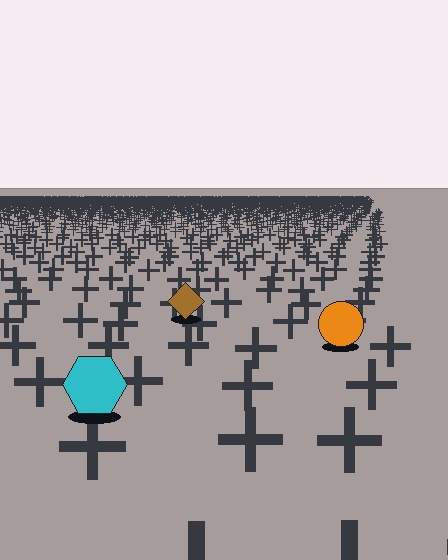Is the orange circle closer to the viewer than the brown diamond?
Yes. The orange circle is closer — you can tell from the texture gradient: the ground texture is coarser near it.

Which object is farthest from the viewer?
The brown diamond is farthest from the viewer. It appears smaller and the ground texture around it is denser.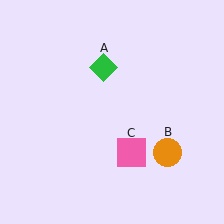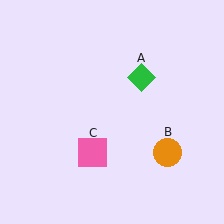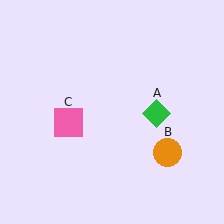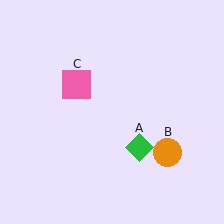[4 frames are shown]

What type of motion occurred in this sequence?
The green diamond (object A), pink square (object C) rotated clockwise around the center of the scene.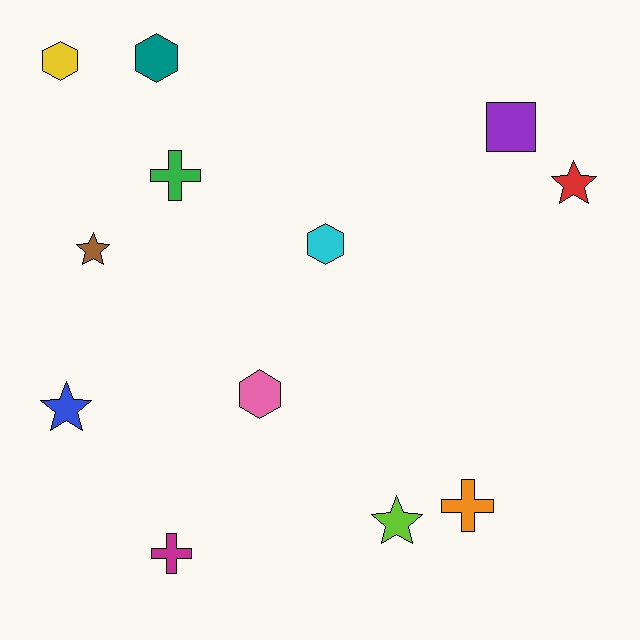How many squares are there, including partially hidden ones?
There is 1 square.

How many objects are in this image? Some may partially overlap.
There are 12 objects.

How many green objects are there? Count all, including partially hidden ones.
There is 1 green object.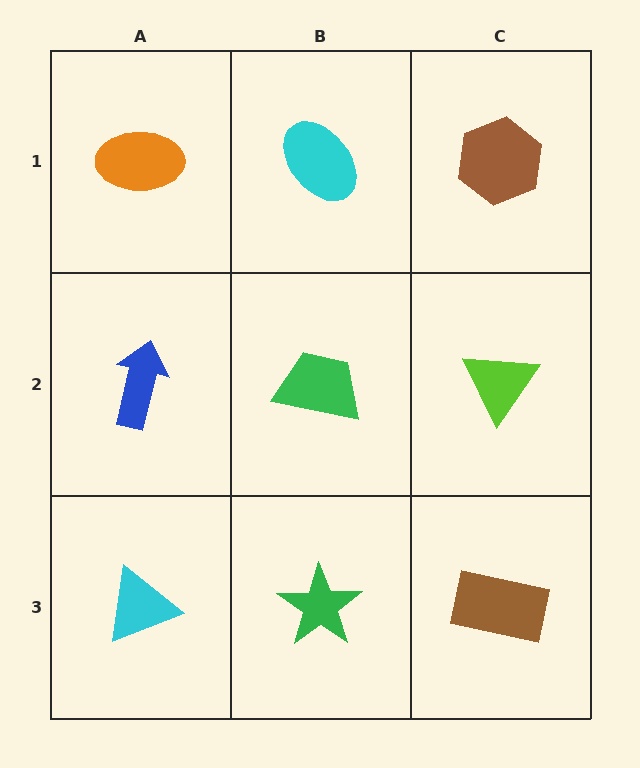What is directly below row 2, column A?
A cyan triangle.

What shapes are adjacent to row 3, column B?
A green trapezoid (row 2, column B), a cyan triangle (row 3, column A), a brown rectangle (row 3, column C).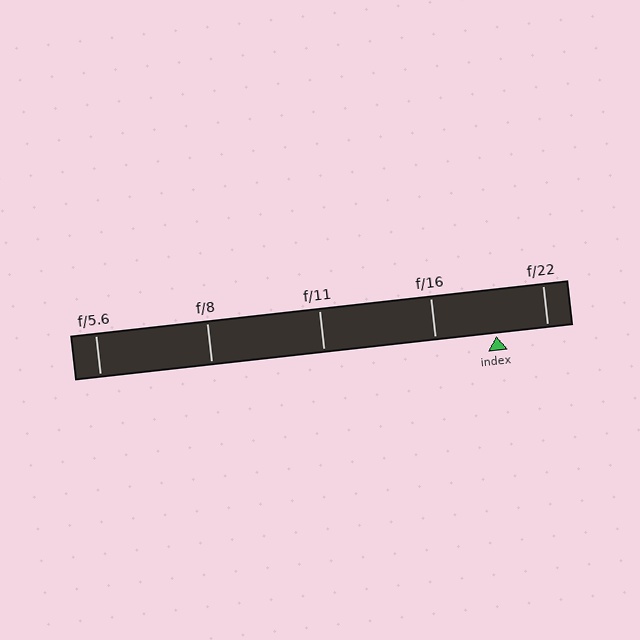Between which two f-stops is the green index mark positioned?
The index mark is between f/16 and f/22.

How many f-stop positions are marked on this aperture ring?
There are 5 f-stop positions marked.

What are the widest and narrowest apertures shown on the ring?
The widest aperture shown is f/5.6 and the narrowest is f/22.